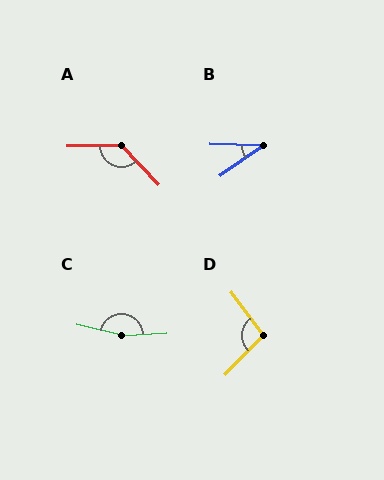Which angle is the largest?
C, at approximately 163 degrees.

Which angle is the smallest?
B, at approximately 36 degrees.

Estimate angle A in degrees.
Approximately 133 degrees.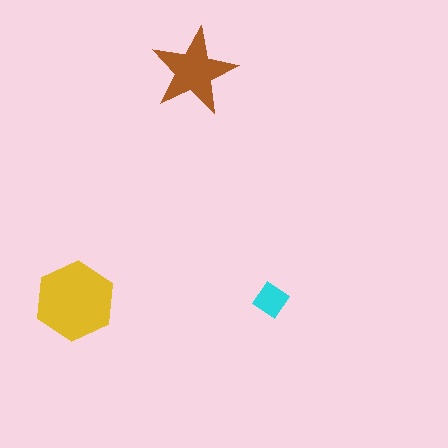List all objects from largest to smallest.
The yellow hexagon, the brown star, the cyan diamond.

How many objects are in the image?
There are 3 objects in the image.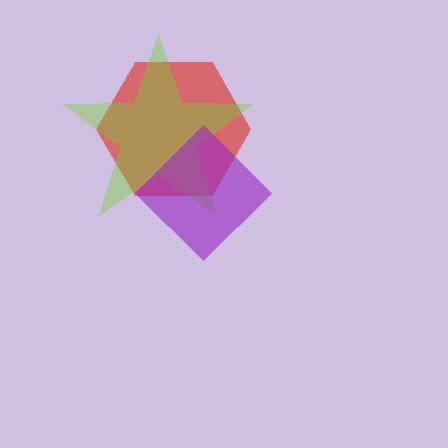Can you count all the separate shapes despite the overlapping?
Yes, there are 3 separate shapes.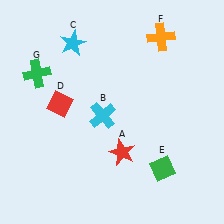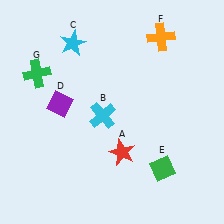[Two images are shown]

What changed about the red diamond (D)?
In Image 1, D is red. In Image 2, it changed to purple.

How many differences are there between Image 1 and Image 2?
There is 1 difference between the two images.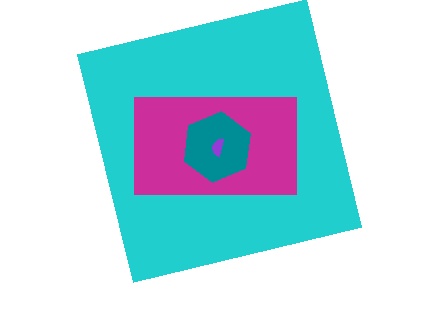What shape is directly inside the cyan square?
The magenta rectangle.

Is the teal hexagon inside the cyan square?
Yes.